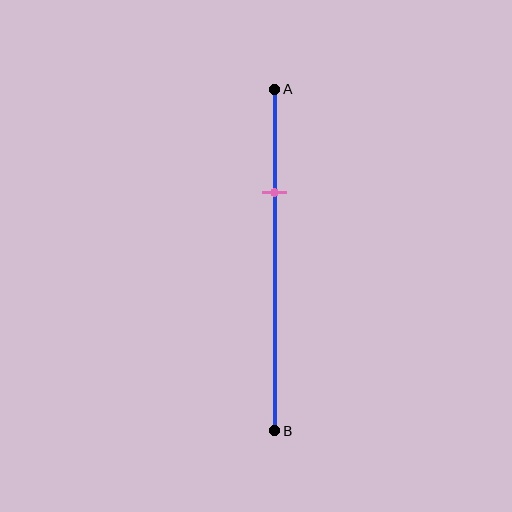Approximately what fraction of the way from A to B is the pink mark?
The pink mark is approximately 30% of the way from A to B.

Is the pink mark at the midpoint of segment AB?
No, the mark is at about 30% from A, not at the 50% midpoint.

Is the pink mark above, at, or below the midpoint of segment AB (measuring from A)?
The pink mark is above the midpoint of segment AB.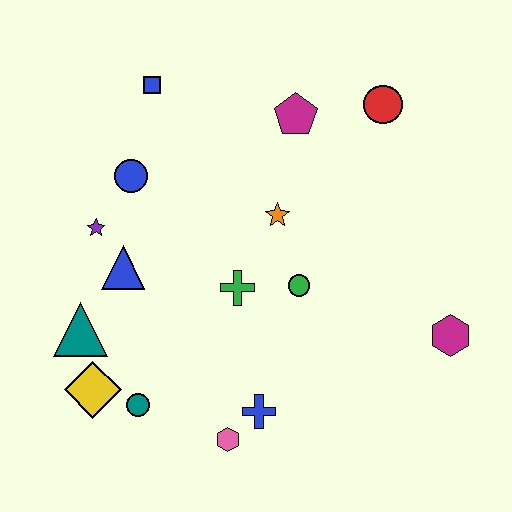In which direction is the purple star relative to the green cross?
The purple star is to the left of the green cross.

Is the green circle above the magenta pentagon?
No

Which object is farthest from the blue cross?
The blue square is farthest from the blue cross.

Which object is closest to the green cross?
The green circle is closest to the green cross.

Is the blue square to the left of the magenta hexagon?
Yes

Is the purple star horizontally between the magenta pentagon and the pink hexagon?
No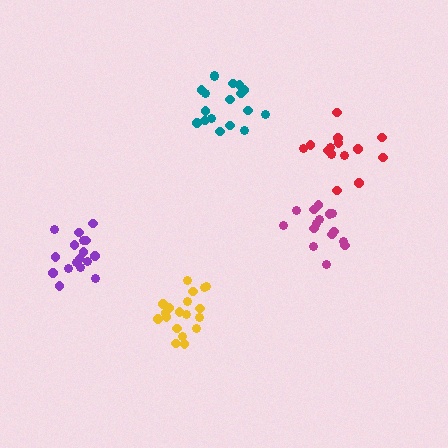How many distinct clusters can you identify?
There are 5 distinct clusters.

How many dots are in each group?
Group 1: 15 dots, Group 2: 15 dots, Group 3: 18 dots, Group 4: 19 dots, Group 5: 17 dots (84 total).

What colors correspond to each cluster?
The clusters are colored: red, magenta, teal, yellow, purple.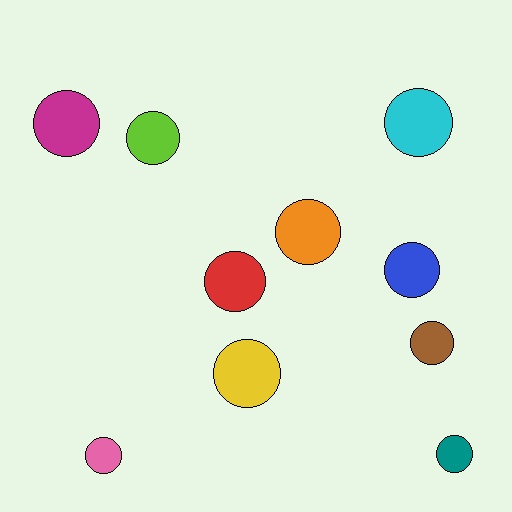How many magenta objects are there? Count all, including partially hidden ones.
There is 1 magenta object.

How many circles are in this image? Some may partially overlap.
There are 10 circles.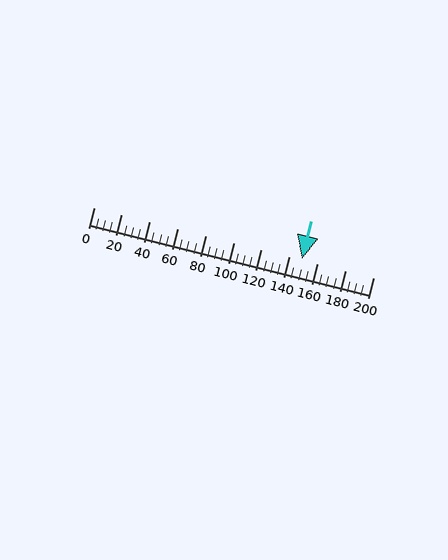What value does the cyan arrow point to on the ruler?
The cyan arrow points to approximately 149.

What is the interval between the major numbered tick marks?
The major tick marks are spaced 20 units apart.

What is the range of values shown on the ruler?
The ruler shows values from 0 to 200.